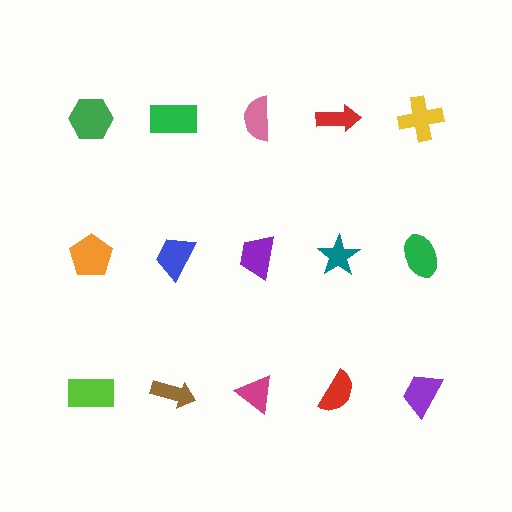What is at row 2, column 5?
A green ellipse.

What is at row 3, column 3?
A magenta triangle.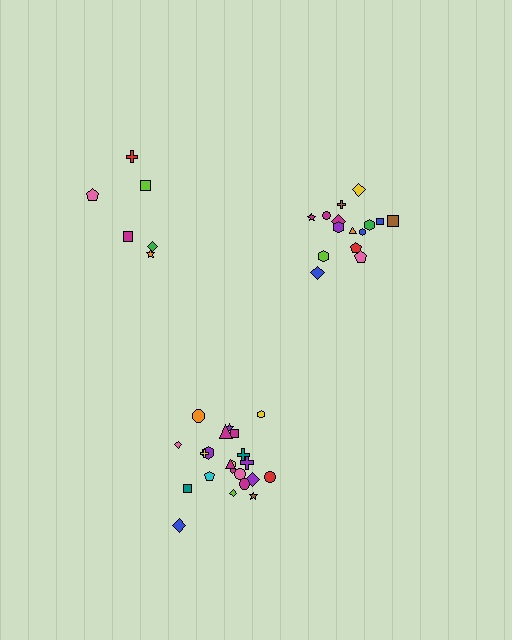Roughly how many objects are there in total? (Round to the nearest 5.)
Roughly 45 objects in total.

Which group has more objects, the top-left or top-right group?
The top-right group.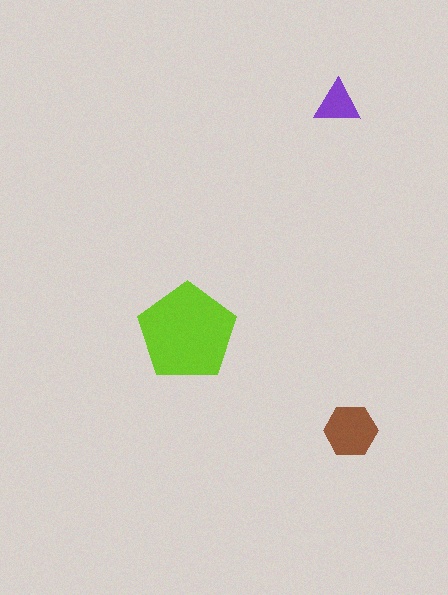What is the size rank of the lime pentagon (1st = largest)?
1st.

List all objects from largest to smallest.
The lime pentagon, the brown hexagon, the purple triangle.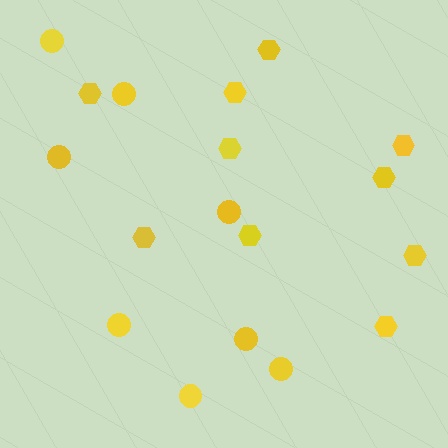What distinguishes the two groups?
There are 2 groups: one group of hexagons (10) and one group of circles (8).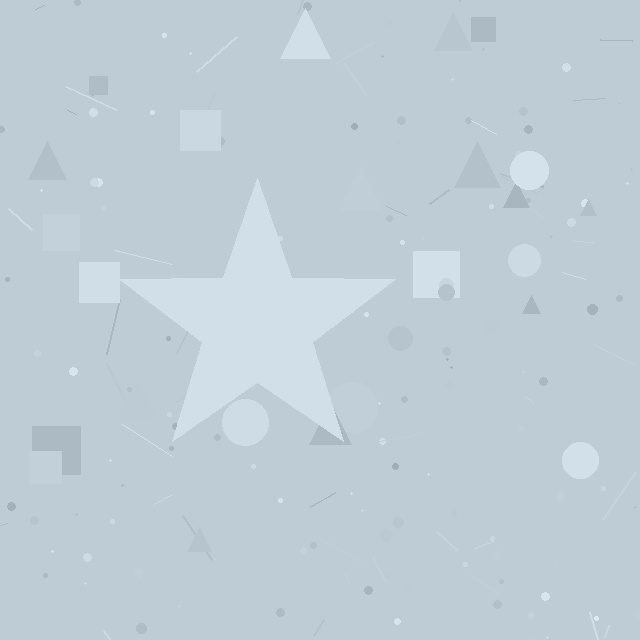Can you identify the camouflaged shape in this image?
The camouflaged shape is a star.